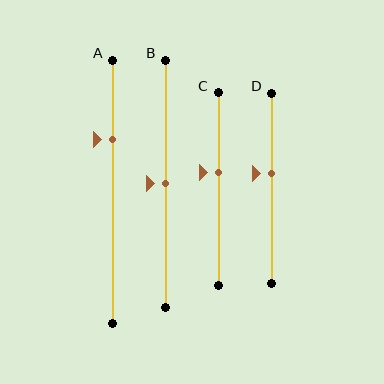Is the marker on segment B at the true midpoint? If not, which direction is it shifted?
Yes, the marker on segment B is at the true midpoint.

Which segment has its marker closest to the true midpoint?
Segment B has its marker closest to the true midpoint.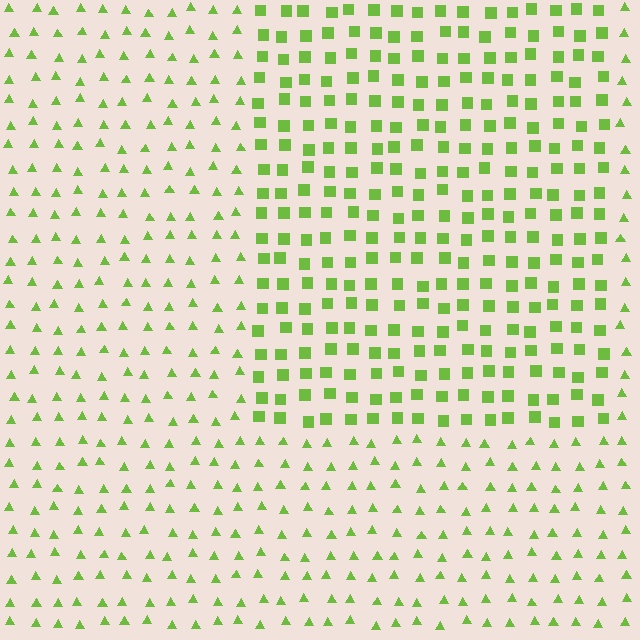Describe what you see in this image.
The image is filled with small lime elements arranged in a uniform grid. A rectangle-shaped region contains squares, while the surrounding area contains triangles. The boundary is defined purely by the change in element shape.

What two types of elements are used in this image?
The image uses squares inside the rectangle region and triangles outside it.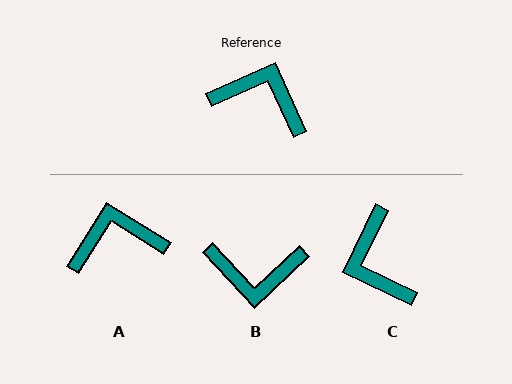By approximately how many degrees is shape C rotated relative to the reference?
Approximately 130 degrees counter-clockwise.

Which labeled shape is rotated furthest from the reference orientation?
B, about 161 degrees away.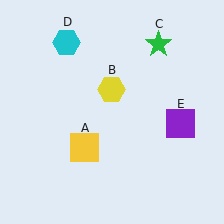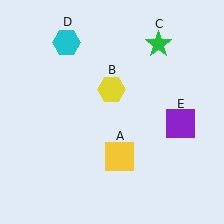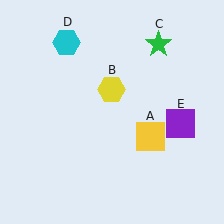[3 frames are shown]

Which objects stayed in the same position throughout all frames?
Yellow hexagon (object B) and green star (object C) and cyan hexagon (object D) and purple square (object E) remained stationary.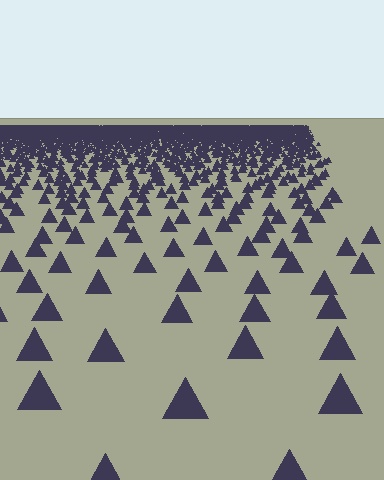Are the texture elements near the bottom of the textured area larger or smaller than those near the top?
Larger. Near the bottom, elements are closer to the viewer and appear at a bigger on-screen size.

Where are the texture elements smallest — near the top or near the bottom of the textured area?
Near the top.